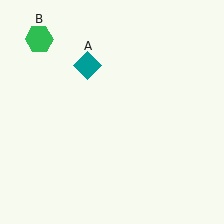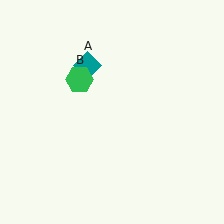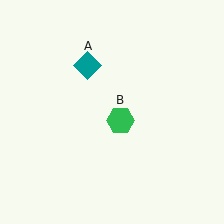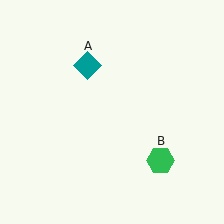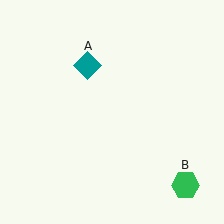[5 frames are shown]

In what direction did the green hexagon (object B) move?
The green hexagon (object B) moved down and to the right.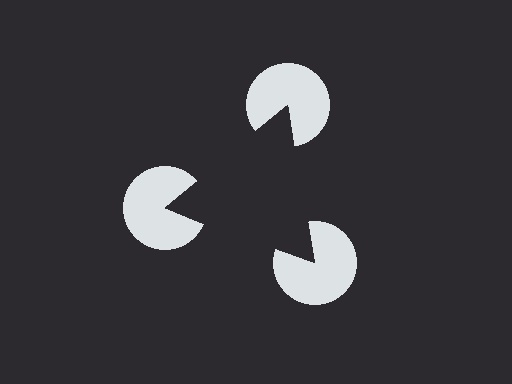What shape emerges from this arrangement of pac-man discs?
An illusory triangle — its edges are inferred from the aligned wedge cuts in the pac-man discs, not physically drawn.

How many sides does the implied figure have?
3 sides.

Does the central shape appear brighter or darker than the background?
It typically appears slightly darker than the background, even though no actual brightness change is drawn.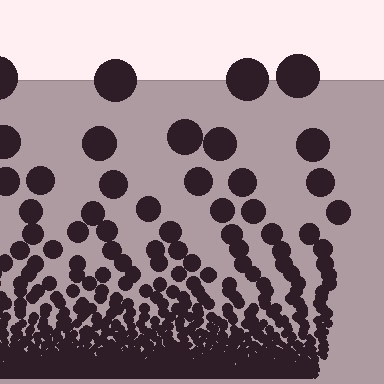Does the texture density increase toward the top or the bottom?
Density increases toward the bottom.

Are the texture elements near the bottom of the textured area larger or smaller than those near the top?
Smaller. The gradient is inverted — elements near the bottom are smaller and denser.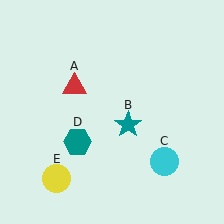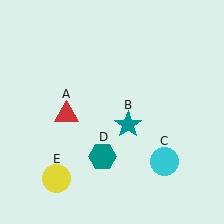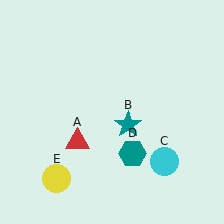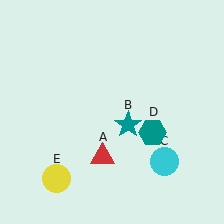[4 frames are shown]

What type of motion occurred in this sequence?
The red triangle (object A), teal hexagon (object D) rotated counterclockwise around the center of the scene.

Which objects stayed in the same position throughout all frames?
Teal star (object B) and cyan circle (object C) and yellow circle (object E) remained stationary.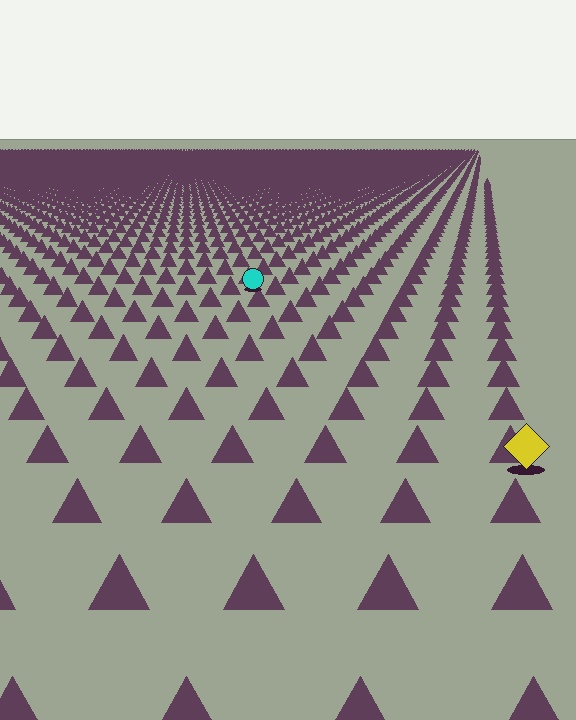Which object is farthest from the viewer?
The cyan circle is farthest from the viewer. It appears smaller and the ground texture around it is denser.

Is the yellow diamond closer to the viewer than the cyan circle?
Yes. The yellow diamond is closer — you can tell from the texture gradient: the ground texture is coarser near it.